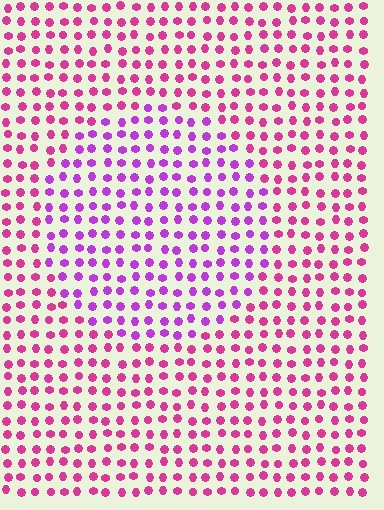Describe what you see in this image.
The image is filled with small magenta elements in a uniform arrangement. A circle-shaped region is visible where the elements are tinted to a slightly different hue, forming a subtle color boundary.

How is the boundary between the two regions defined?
The boundary is defined purely by a slight shift in hue (about 35 degrees). Spacing, size, and orientation are identical on both sides.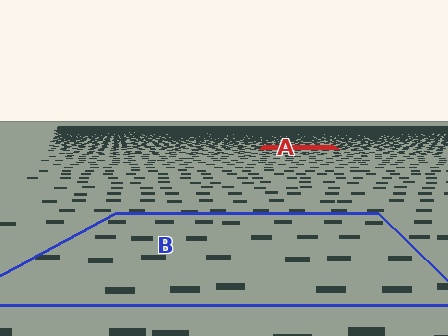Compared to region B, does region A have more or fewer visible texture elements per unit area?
Region A has more texture elements per unit area — they are packed more densely because it is farther away.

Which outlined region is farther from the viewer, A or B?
Region A is farther from the viewer — the texture elements inside it appear smaller and more densely packed.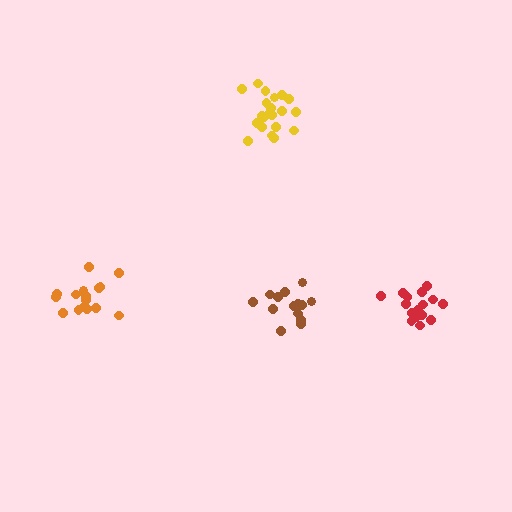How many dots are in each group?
Group 1: 21 dots, Group 2: 17 dots, Group 3: 16 dots, Group 4: 15 dots (69 total).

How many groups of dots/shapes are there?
There are 4 groups.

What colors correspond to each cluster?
The clusters are colored: yellow, orange, red, brown.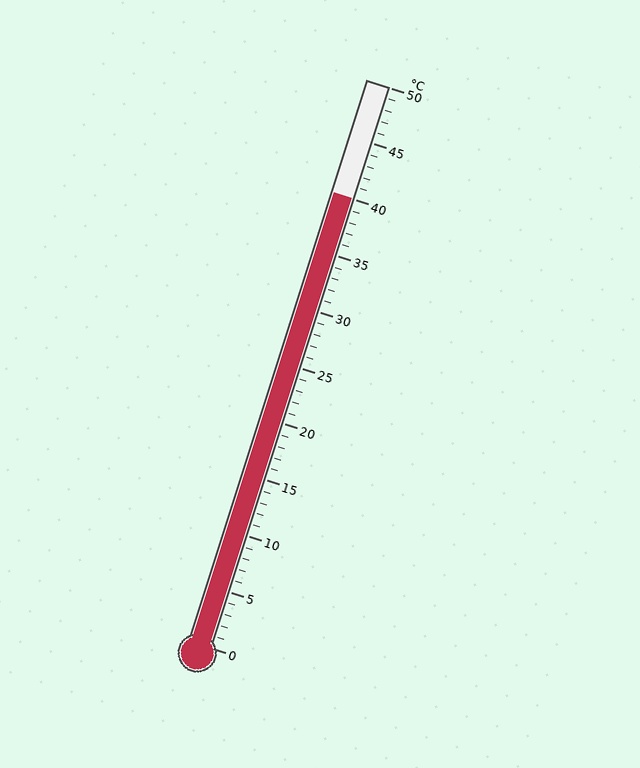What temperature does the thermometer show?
The thermometer shows approximately 40°C.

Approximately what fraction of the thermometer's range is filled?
The thermometer is filled to approximately 80% of its range.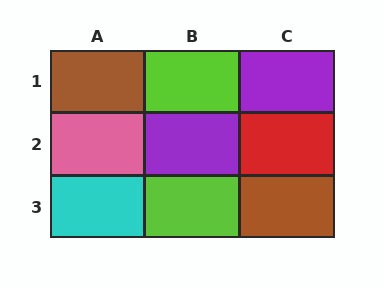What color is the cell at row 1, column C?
Purple.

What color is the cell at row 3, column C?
Brown.